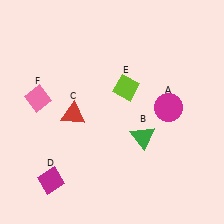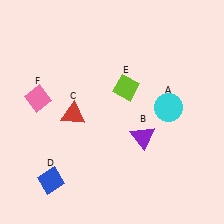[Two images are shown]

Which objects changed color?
A changed from magenta to cyan. B changed from green to purple. D changed from magenta to blue.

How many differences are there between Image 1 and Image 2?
There are 3 differences between the two images.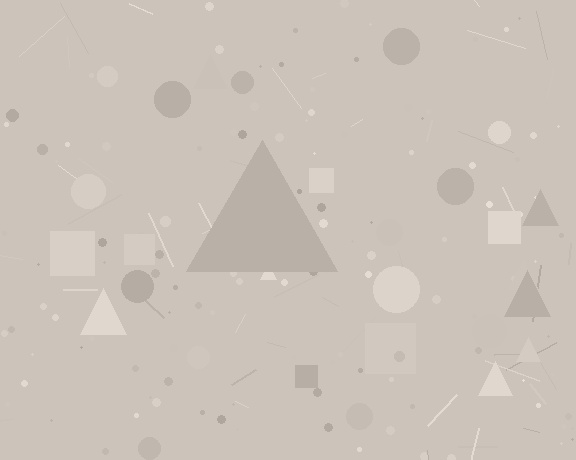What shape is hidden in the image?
A triangle is hidden in the image.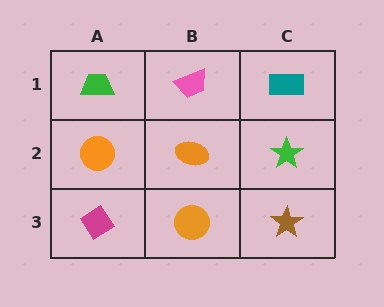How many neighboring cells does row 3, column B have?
3.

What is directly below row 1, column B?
An orange ellipse.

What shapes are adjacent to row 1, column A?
An orange circle (row 2, column A), a pink trapezoid (row 1, column B).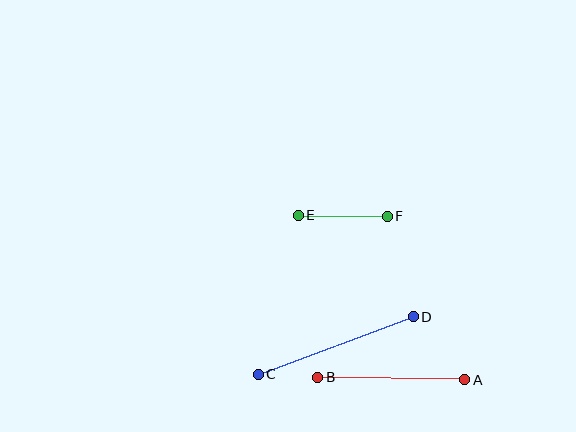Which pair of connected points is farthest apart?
Points C and D are farthest apart.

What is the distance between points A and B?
The distance is approximately 147 pixels.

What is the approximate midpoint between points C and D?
The midpoint is at approximately (336, 345) pixels.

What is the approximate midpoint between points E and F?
The midpoint is at approximately (343, 216) pixels.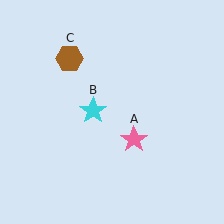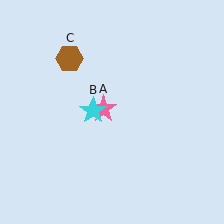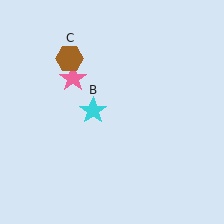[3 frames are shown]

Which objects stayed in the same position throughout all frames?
Cyan star (object B) and brown hexagon (object C) remained stationary.